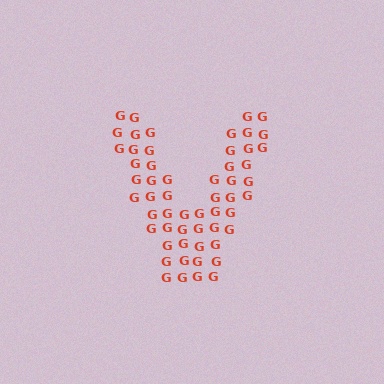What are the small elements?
The small elements are letter G's.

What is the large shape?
The large shape is the letter V.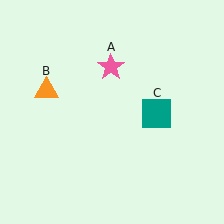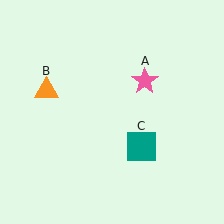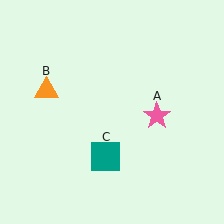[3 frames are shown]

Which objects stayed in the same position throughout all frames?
Orange triangle (object B) remained stationary.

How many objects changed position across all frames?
2 objects changed position: pink star (object A), teal square (object C).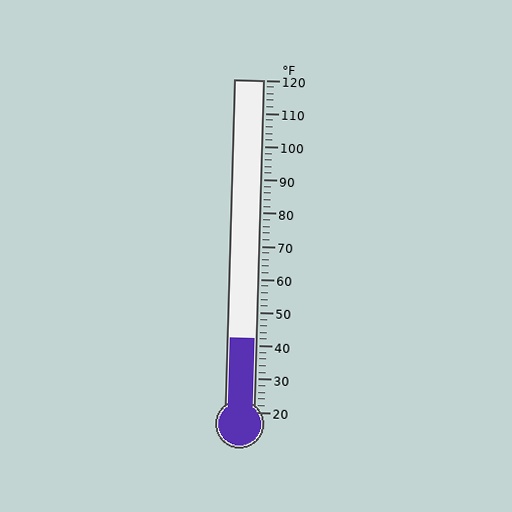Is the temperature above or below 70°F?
The temperature is below 70°F.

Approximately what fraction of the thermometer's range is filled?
The thermometer is filled to approximately 20% of its range.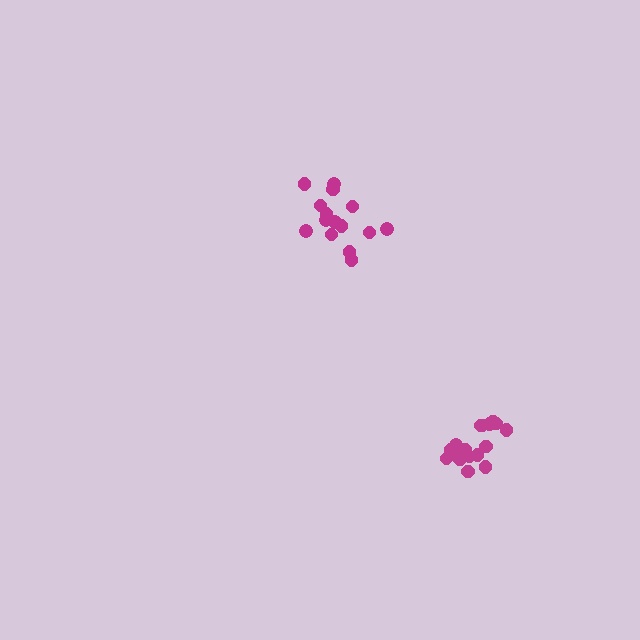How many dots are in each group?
Group 1: 18 dots, Group 2: 15 dots (33 total).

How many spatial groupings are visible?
There are 2 spatial groupings.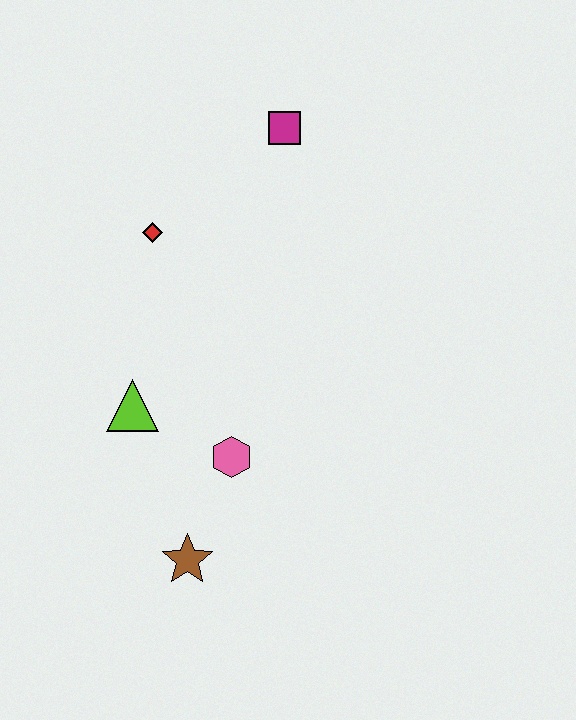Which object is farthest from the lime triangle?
The magenta square is farthest from the lime triangle.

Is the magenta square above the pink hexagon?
Yes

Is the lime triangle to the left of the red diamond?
Yes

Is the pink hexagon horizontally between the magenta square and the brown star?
Yes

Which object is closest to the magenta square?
The red diamond is closest to the magenta square.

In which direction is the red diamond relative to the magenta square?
The red diamond is to the left of the magenta square.